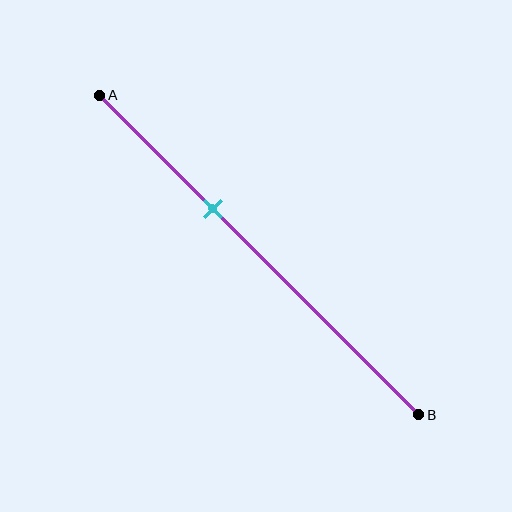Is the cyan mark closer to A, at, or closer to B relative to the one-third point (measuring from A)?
The cyan mark is approximately at the one-third point of segment AB.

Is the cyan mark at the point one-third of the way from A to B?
Yes, the mark is approximately at the one-third point.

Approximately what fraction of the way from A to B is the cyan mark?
The cyan mark is approximately 35% of the way from A to B.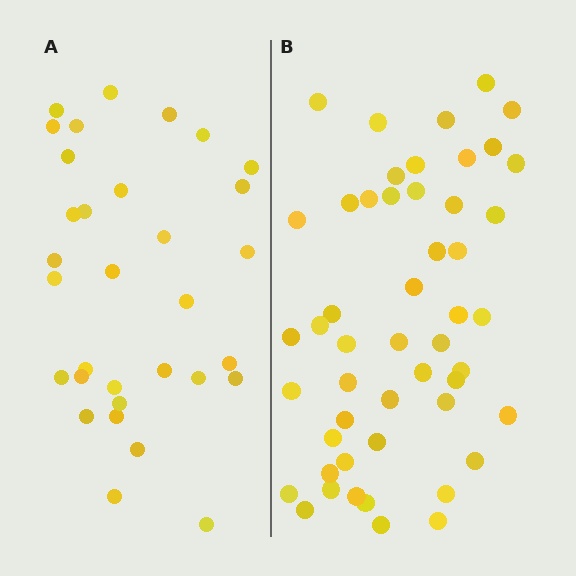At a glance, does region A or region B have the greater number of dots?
Region B (the right region) has more dots.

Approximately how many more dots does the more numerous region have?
Region B has approximately 20 more dots than region A.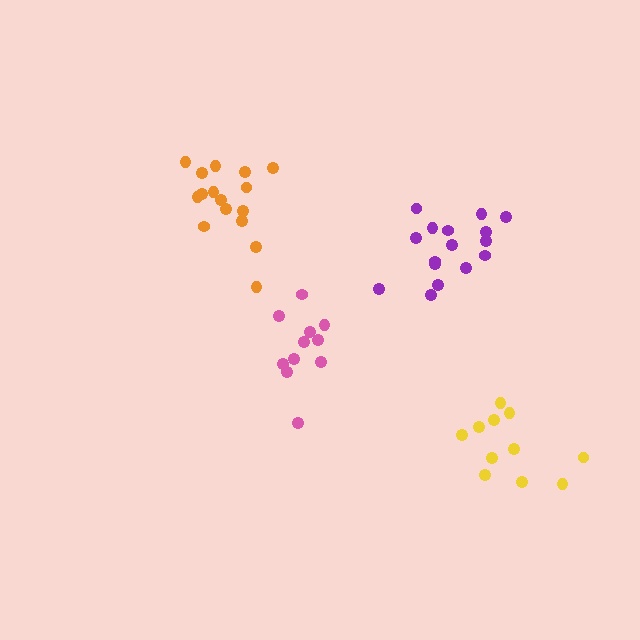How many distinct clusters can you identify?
There are 4 distinct clusters.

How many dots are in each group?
Group 1: 16 dots, Group 2: 11 dots, Group 3: 11 dots, Group 4: 16 dots (54 total).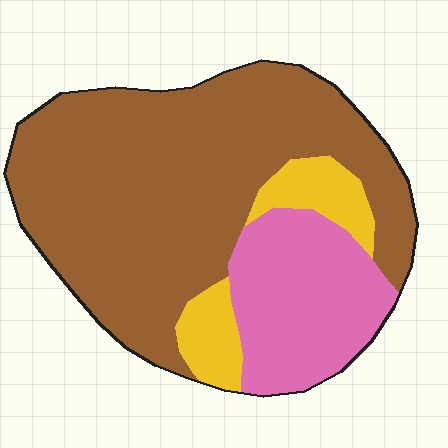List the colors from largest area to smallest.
From largest to smallest: brown, pink, yellow.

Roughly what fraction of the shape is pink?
Pink covers 23% of the shape.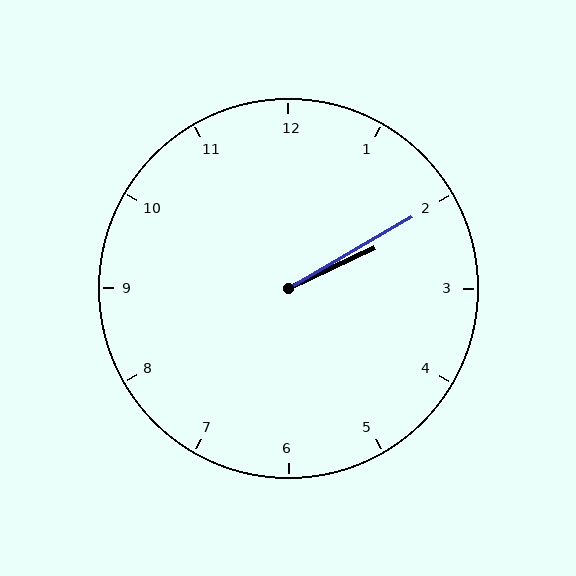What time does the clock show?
2:10.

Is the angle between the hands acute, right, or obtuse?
It is acute.